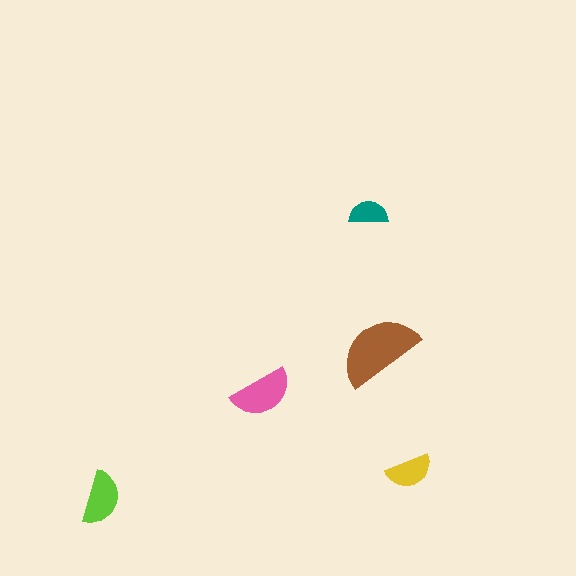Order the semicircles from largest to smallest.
the brown one, the pink one, the lime one, the yellow one, the teal one.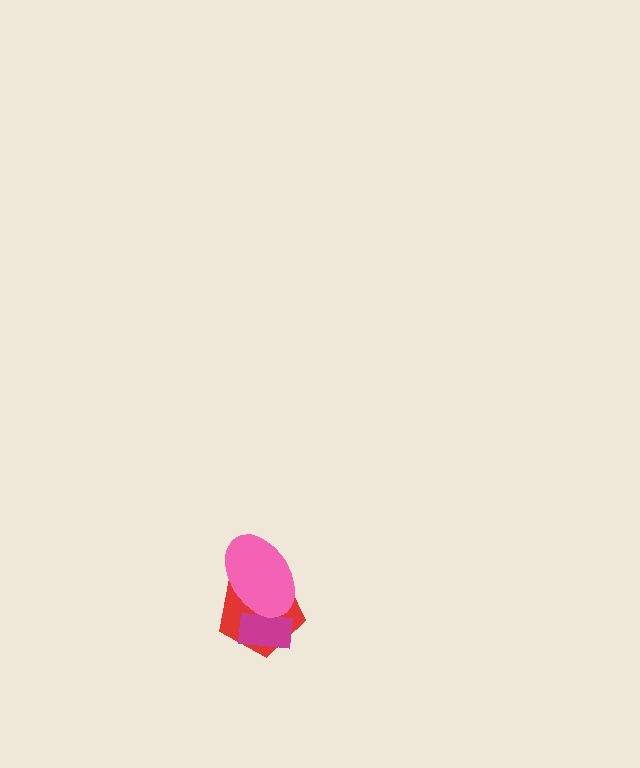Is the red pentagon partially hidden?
Yes, it is partially covered by another shape.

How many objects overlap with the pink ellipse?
2 objects overlap with the pink ellipse.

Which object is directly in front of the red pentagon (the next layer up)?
The magenta rectangle is directly in front of the red pentagon.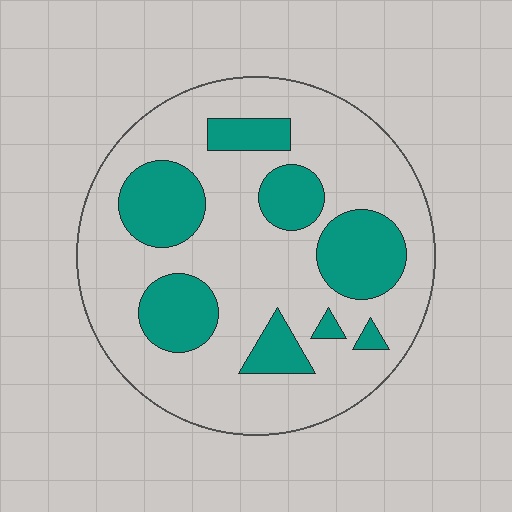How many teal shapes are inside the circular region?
8.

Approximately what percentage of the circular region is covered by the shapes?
Approximately 25%.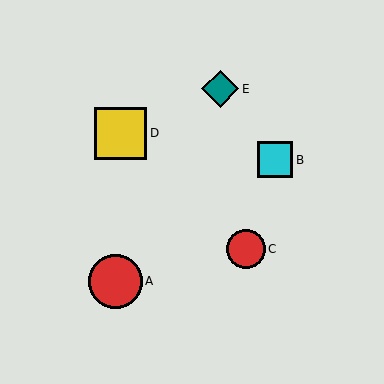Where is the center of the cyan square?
The center of the cyan square is at (275, 160).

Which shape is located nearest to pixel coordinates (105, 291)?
The red circle (labeled A) at (116, 281) is nearest to that location.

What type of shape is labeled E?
Shape E is a teal diamond.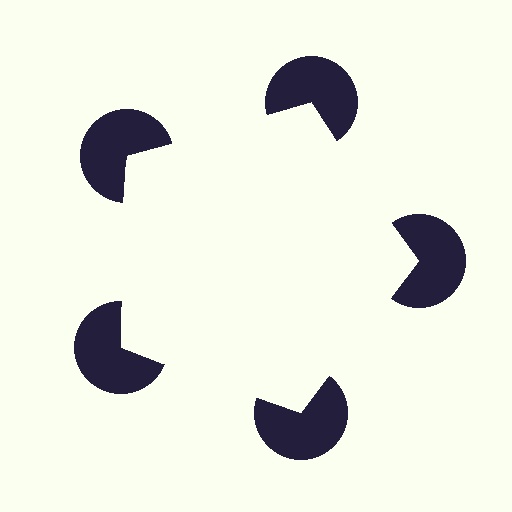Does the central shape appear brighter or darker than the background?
It typically appears slightly brighter than the background, even though no actual brightness change is drawn.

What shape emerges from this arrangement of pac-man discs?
An illusory pentagon — its edges are inferred from the aligned wedge cuts in the pac-man discs, not physically drawn.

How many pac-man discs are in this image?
There are 5 — one at each vertex of the illusory pentagon.